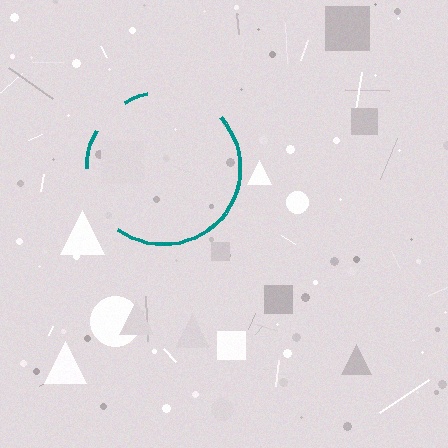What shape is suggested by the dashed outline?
The dashed outline suggests a circle.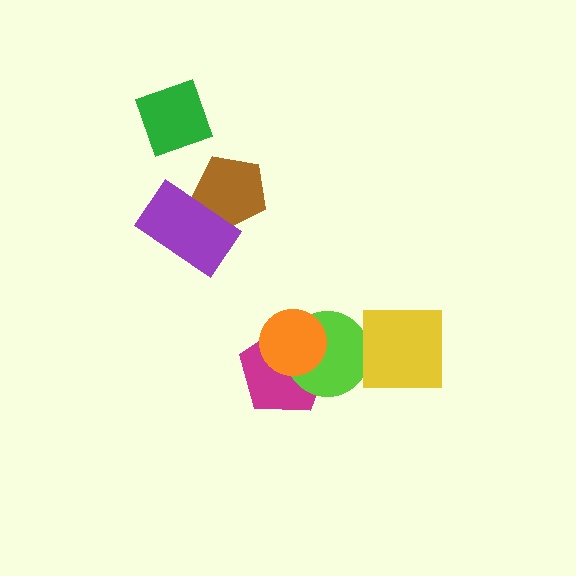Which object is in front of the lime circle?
The orange circle is in front of the lime circle.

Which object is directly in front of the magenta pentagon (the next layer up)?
The lime circle is directly in front of the magenta pentagon.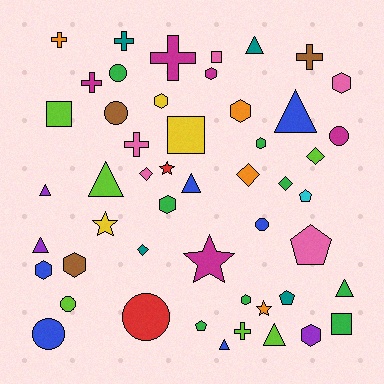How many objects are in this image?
There are 50 objects.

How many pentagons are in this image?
There are 4 pentagons.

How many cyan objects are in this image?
There is 1 cyan object.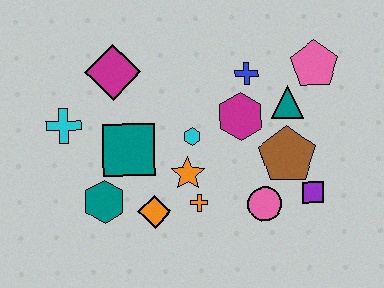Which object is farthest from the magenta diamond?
The purple square is farthest from the magenta diamond.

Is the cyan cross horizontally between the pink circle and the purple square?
No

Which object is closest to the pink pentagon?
The teal triangle is closest to the pink pentagon.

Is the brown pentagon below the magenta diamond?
Yes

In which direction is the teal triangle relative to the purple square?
The teal triangle is above the purple square.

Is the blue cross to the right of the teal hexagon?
Yes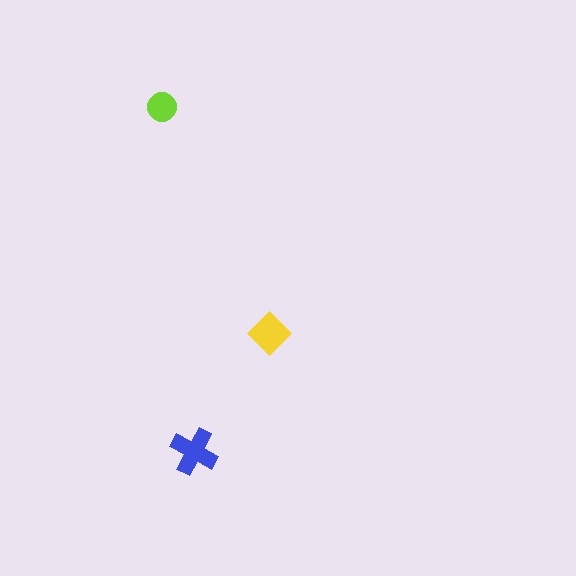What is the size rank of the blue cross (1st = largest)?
1st.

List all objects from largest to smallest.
The blue cross, the yellow diamond, the lime circle.